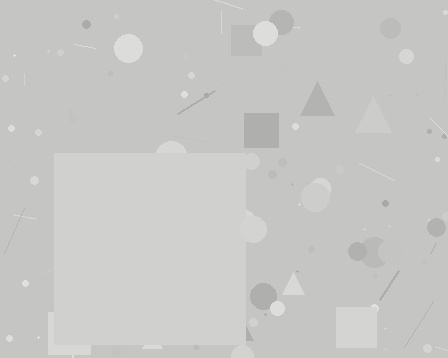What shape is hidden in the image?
A square is hidden in the image.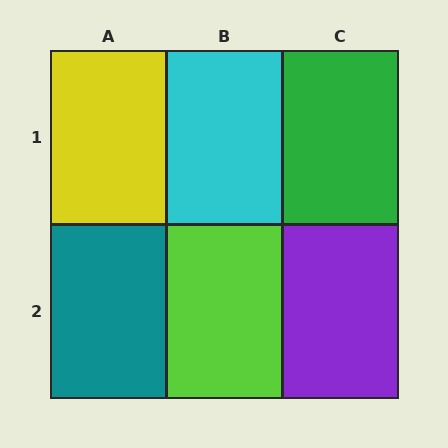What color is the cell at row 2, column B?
Lime.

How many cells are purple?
1 cell is purple.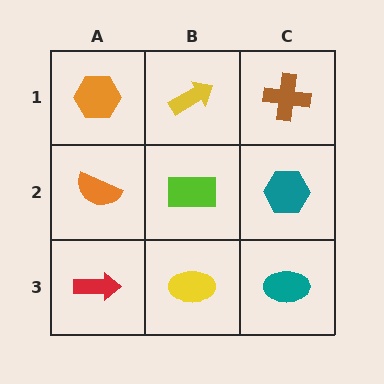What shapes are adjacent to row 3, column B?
A lime rectangle (row 2, column B), a red arrow (row 3, column A), a teal ellipse (row 3, column C).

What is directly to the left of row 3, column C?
A yellow ellipse.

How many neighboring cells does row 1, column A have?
2.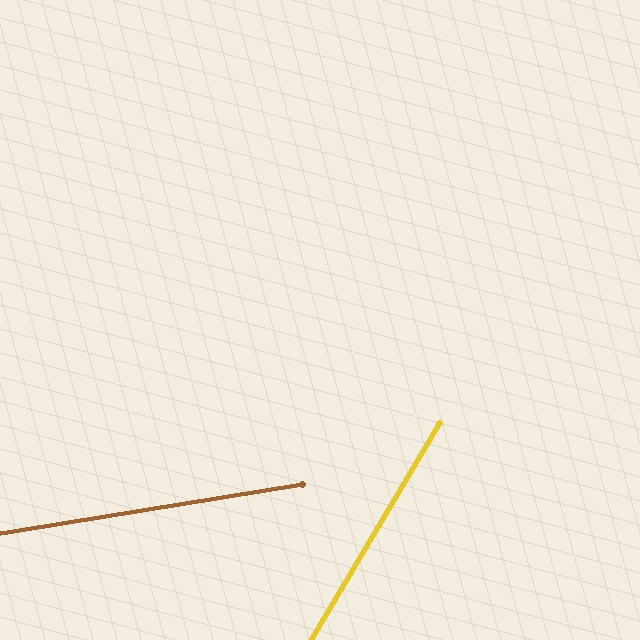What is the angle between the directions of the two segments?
Approximately 50 degrees.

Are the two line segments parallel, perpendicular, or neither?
Neither parallel nor perpendicular — they differ by about 50°.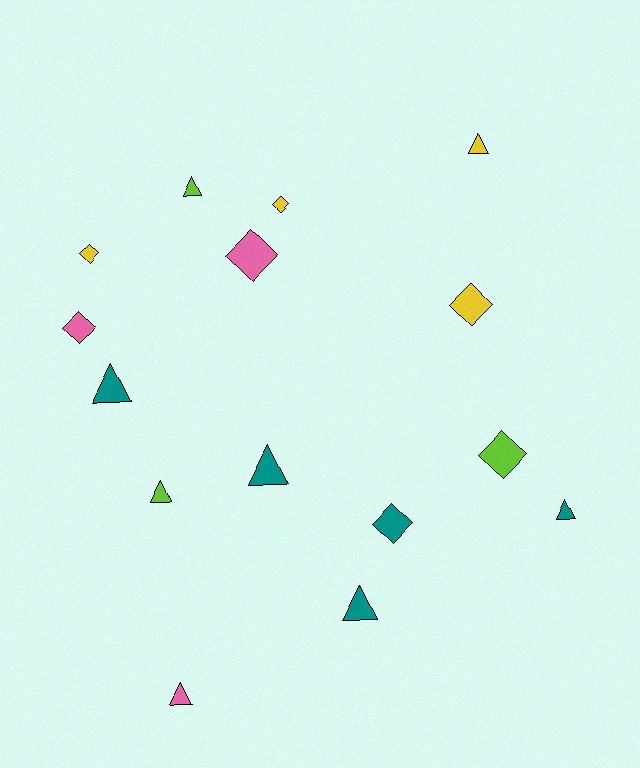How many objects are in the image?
There are 15 objects.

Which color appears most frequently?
Teal, with 5 objects.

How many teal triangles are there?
There are 4 teal triangles.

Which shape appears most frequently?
Triangle, with 8 objects.